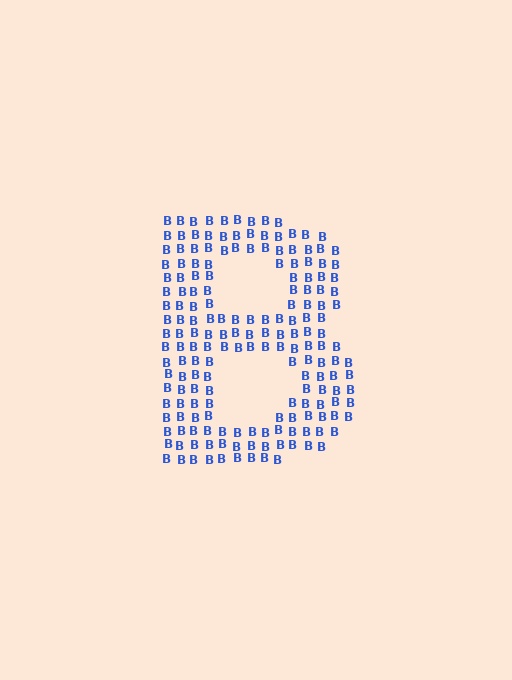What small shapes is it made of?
It is made of small letter B's.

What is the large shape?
The large shape is the letter B.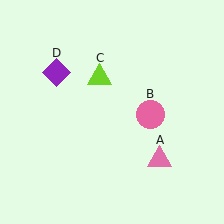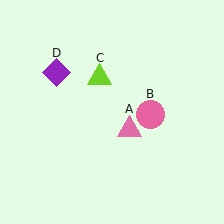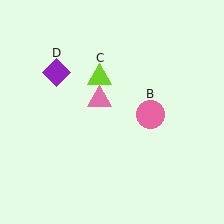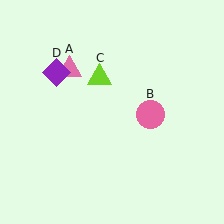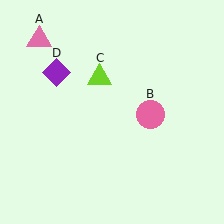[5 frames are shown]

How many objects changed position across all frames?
1 object changed position: pink triangle (object A).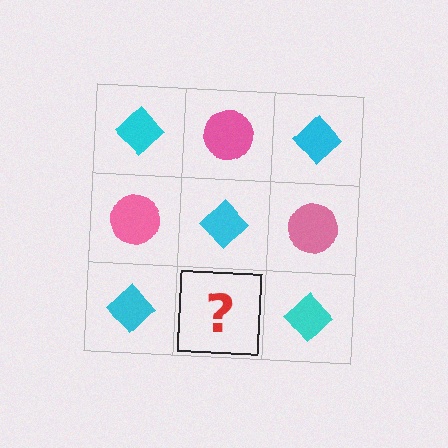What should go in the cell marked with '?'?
The missing cell should contain a pink circle.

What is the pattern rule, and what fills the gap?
The rule is that it alternates cyan diamond and pink circle in a checkerboard pattern. The gap should be filled with a pink circle.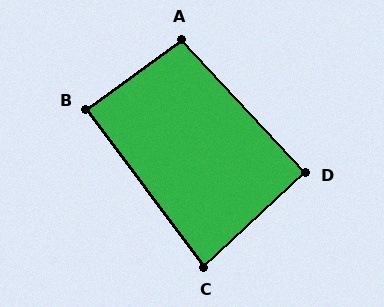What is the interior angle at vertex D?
Approximately 90 degrees (approximately right).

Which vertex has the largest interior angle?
A, at approximately 97 degrees.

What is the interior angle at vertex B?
Approximately 90 degrees (approximately right).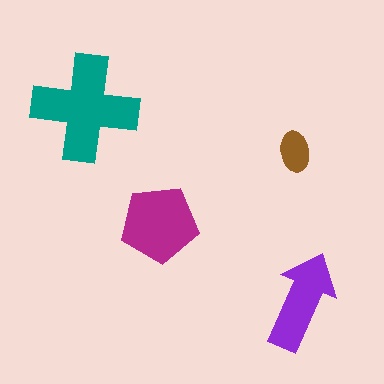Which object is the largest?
The teal cross.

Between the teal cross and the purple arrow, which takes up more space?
The teal cross.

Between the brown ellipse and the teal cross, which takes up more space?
The teal cross.